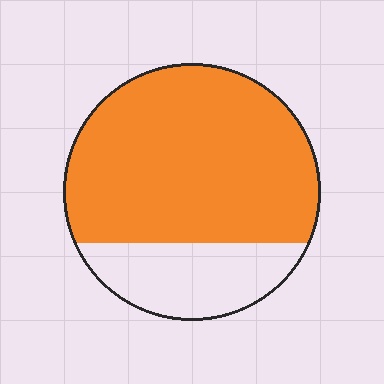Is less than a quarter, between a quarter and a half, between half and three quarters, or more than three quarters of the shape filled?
Between half and three quarters.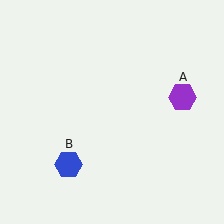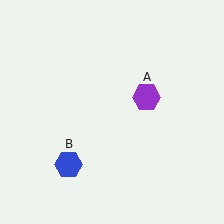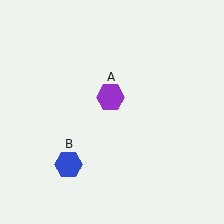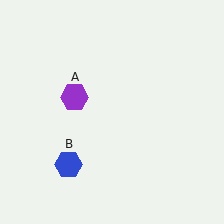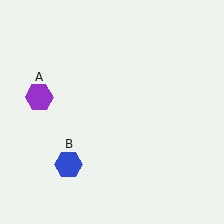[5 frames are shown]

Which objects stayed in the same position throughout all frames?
Blue hexagon (object B) remained stationary.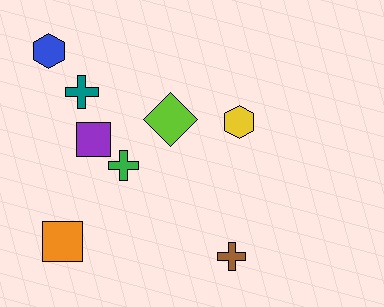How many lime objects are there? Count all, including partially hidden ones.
There is 1 lime object.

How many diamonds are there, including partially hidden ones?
There is 1 diamond.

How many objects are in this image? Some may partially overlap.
There are 8 objects.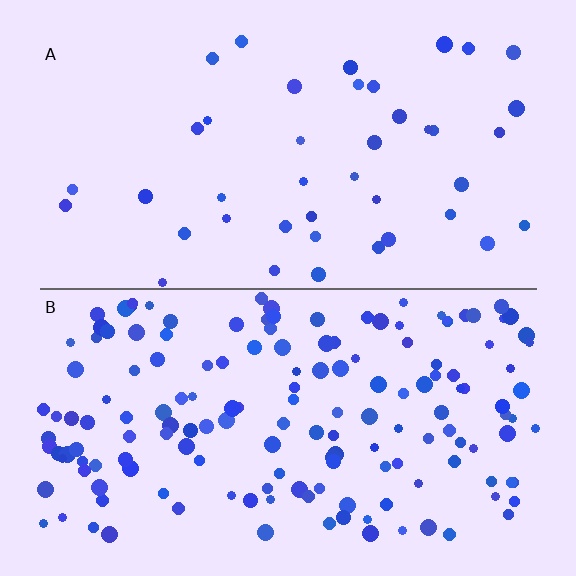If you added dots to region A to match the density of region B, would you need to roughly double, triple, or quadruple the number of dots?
Approximately quadruple.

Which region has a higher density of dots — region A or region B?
B (the bottom).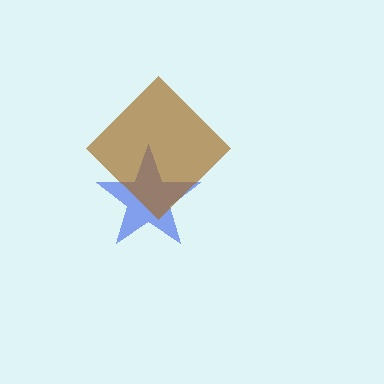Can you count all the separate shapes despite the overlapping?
Yes, there are 2 separate shapes.